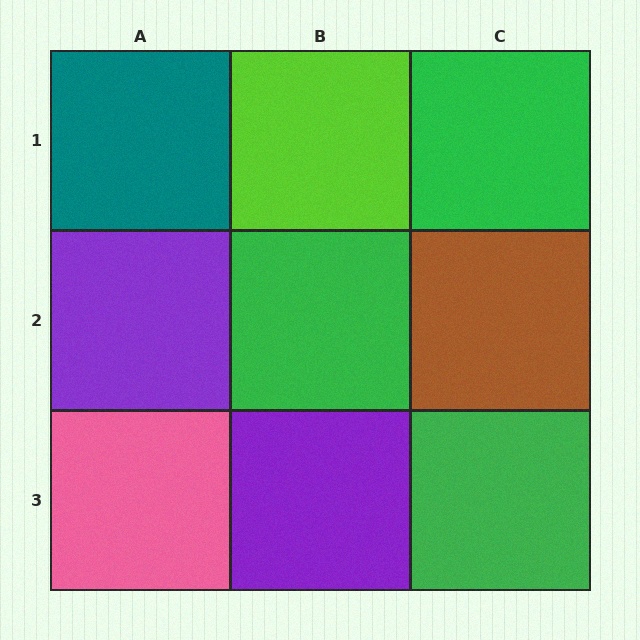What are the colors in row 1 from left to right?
Teal, lime, green.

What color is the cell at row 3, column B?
Purple.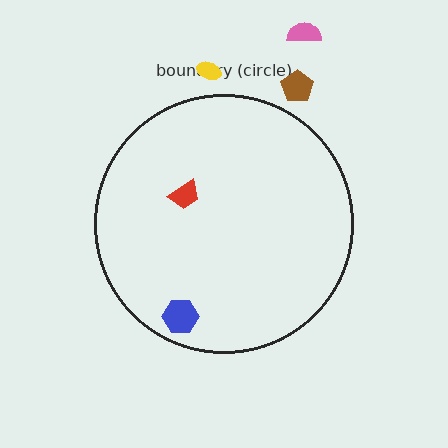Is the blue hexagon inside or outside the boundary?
Inside.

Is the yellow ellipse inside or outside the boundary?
Outside.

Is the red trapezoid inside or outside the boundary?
Inside.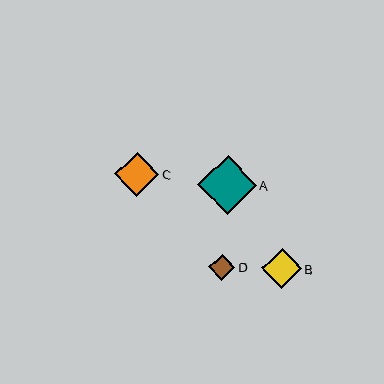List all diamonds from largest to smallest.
From largest to smallest: A, C, B, D.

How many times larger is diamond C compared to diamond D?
Diamond C is approximately 1.7 times the size of diamond D.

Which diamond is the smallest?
Diamond D is the smallest with a size of approximately 26 pixels.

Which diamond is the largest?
Diamond A is the largest with a size of approximately 59 pixels.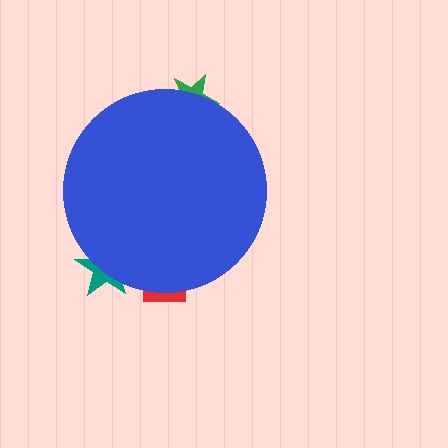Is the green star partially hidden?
Yes, the green star is partially hidden behind the blue circle.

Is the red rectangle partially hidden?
Yes, the red rectangle is partially hidden behind the blue circle.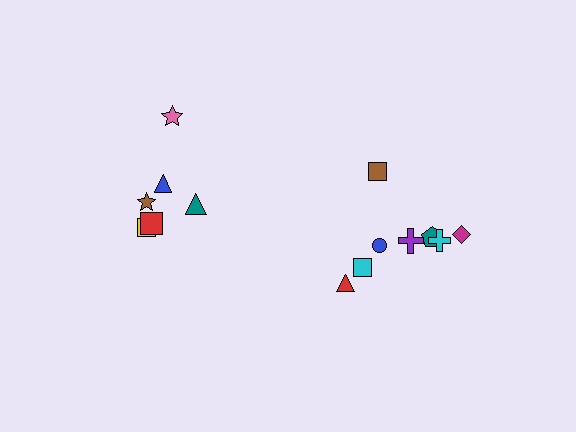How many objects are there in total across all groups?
There are 14 objects.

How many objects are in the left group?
There are 6 objects.